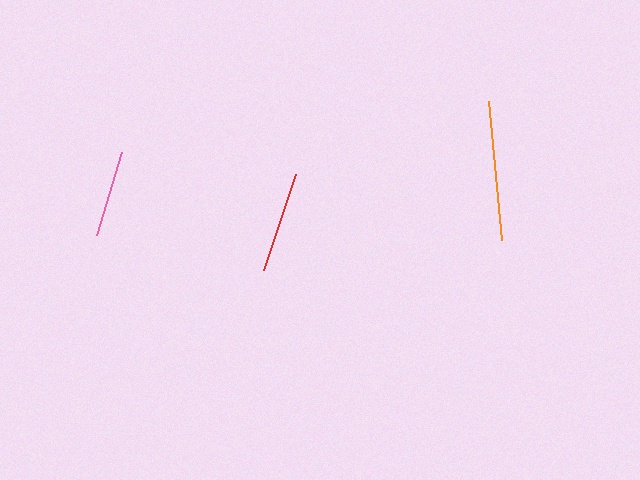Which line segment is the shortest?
The pink line is the shortest at approximately 87 pixels.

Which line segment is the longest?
The orange line is the longest at approximately 140 pixels.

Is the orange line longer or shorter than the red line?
The orange line is longer than the red line.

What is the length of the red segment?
The red segment is approximately 102 pixels long.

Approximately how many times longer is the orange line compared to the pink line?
The orange line is approximately 1.6 times the length of the pink line.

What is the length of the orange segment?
The orange segment is approximately 140 pixels long.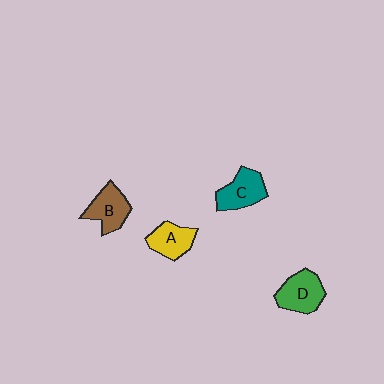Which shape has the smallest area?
Shape A (yellow).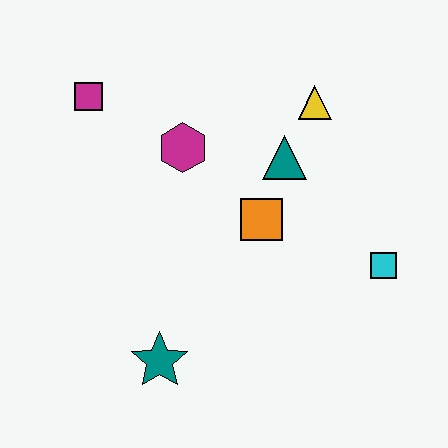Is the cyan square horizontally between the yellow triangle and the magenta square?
No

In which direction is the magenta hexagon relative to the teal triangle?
The magenta hexagon is to the left of the teal triangle.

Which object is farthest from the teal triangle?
The teal star is farthest from the teal triangle.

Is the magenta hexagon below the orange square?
No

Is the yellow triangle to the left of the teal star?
No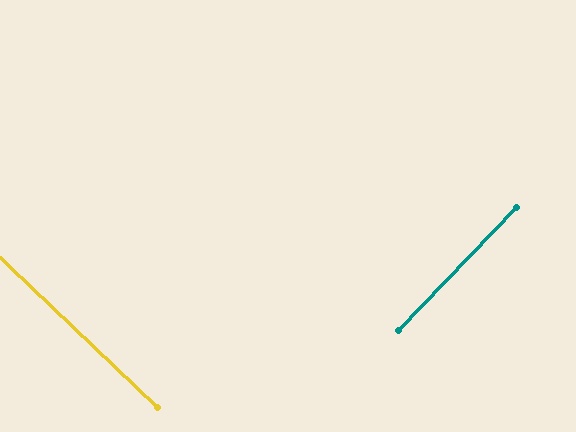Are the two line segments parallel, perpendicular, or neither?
Perpendicular — they meet at approximately 90°.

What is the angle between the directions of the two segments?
Approximately 90 degrees.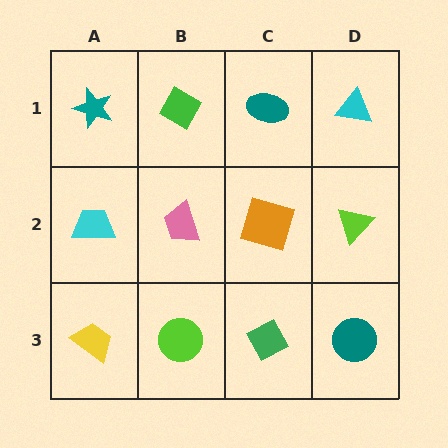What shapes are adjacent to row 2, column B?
A green diamond (row 1, column B), a lime circle (row 3, column B), a cyan trapezoid (row 2, column A), an orange square (row 2, column C).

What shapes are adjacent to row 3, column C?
An orange square (row 2, column C), a lime circle (row 3, column B), a teal circle (row 3, column D).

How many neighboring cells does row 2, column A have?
3.